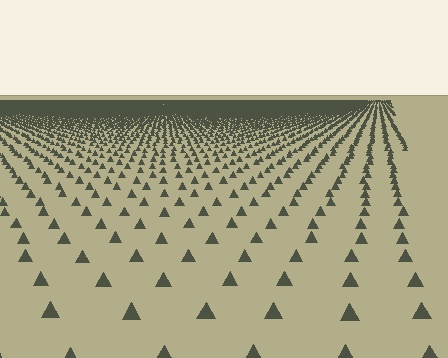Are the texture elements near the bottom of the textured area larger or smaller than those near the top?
Larger. Near the bottom, elements are closer to the viewer and appear at a bigger on-screen size.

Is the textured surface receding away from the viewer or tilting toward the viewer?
The surface is receding away from the viewer. Texture elements get smaller and denser toward the top.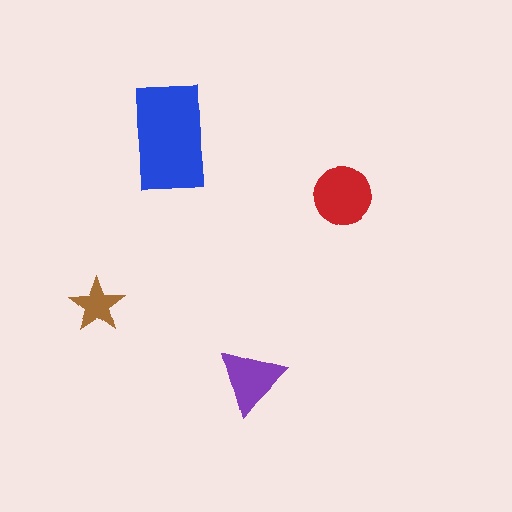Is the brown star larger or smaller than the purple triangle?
Smaller.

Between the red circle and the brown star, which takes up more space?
The red circle.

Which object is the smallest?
The brown star.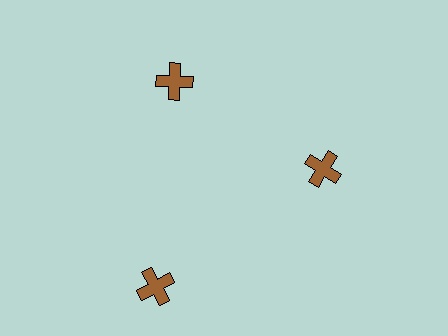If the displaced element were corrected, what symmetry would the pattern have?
It would have 3-fold rotational symmetry — the pattern would map onto itself every 120 degrees.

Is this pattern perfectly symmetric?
No. The 3 brown crosses are arranged in a ring, but one element near the 7 o'clock position is pushed outward from the center, breaking the 3-fold rotational symmetry.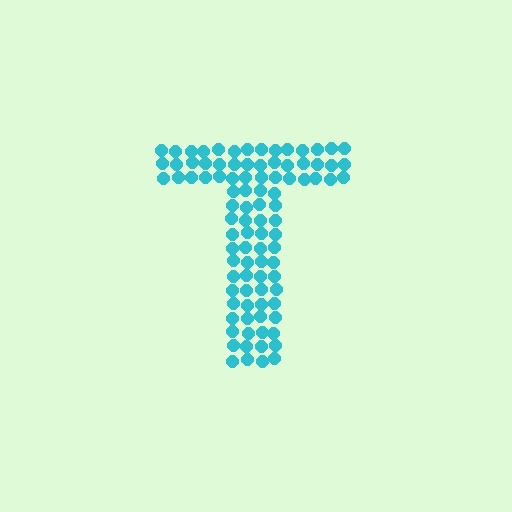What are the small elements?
The small elements are circles.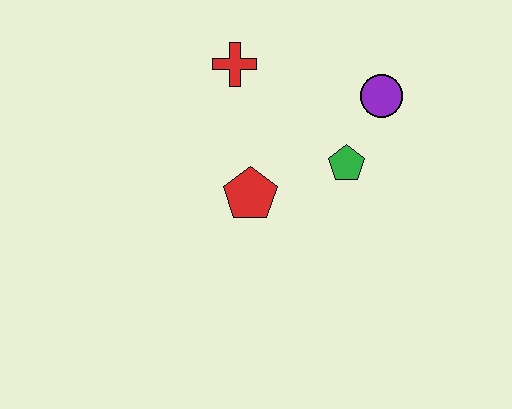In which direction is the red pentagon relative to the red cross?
The red pentagon is below the red cross.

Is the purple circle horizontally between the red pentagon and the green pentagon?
No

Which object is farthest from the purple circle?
The red pentagon is farthest from the purple circle.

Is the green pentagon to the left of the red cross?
No